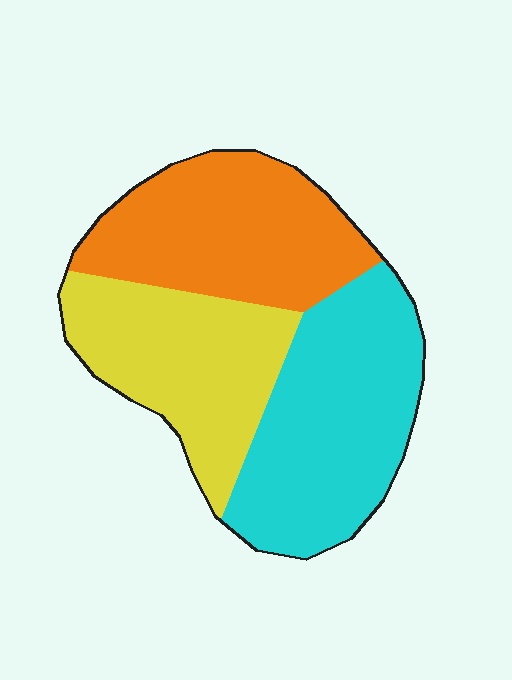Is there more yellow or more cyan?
Cyan.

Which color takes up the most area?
Cyan, at roughly 35%.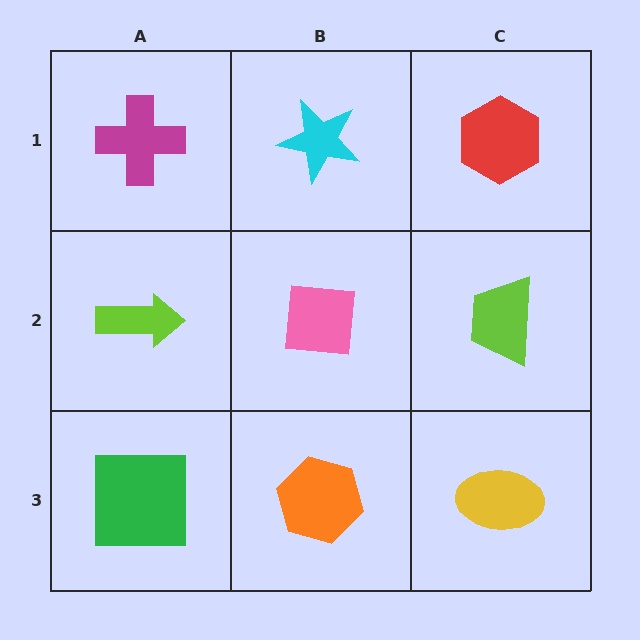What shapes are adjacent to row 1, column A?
A lime arrow (row 2, column A), a cyan star (row 1, column B).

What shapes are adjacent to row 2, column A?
A magenta cross (row 1, column A), a green square (row 3, column A), a pink square (row 2, column B).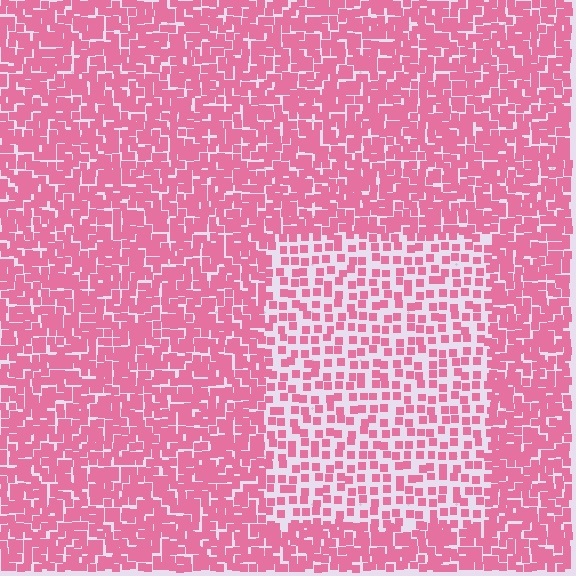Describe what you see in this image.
The image contains small pink elements arranged at two different densities. A rectangle-shaped region is visible where the elements are less densely packed than the surrounding area.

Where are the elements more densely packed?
The elements are more densely packed outside the rectangle boundary.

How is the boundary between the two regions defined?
The boundary is defined by a change in element density (approximately 2.1x ratio). All elements are the same color, size, and shape.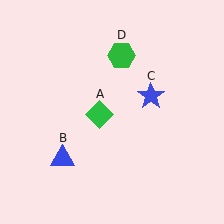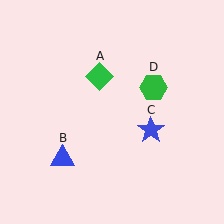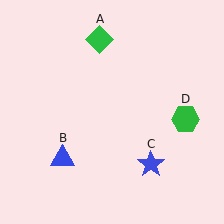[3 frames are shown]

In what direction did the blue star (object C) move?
The blue star (object C) moved down.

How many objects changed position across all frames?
3 objects changed position: green diamond (object A), blue star (object C), green hexagon (object D).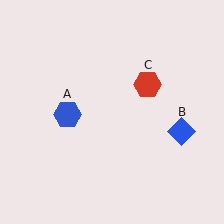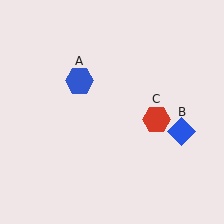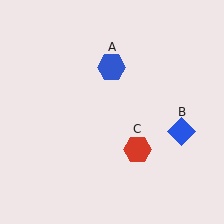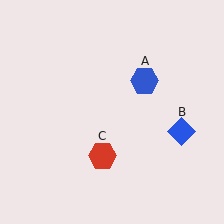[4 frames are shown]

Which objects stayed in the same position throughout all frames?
Blue diamond (object B) remained stationary.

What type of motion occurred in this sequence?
The blue hexagon (object A), red hexagon (object C) rotated clockwise around the center of the scene.